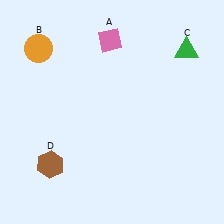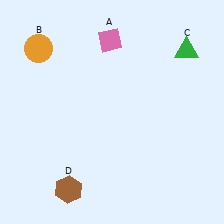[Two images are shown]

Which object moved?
The brown hexagon (D) moved down.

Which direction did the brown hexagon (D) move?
The brown hexagon (D) moved down.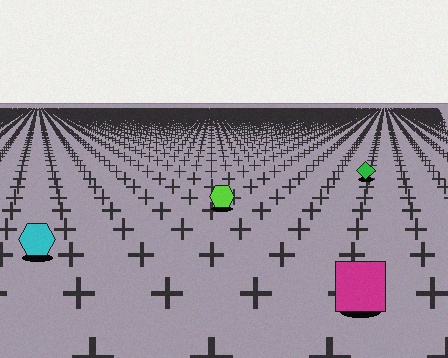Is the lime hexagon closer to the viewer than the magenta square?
No. The magenta square is closer — you can tell from the texture gradient: the ground texture is coarser near it.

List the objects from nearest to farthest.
From nearest to farthest: the magenta square, the cyan hexagon, the lime hexagon, the green diamond.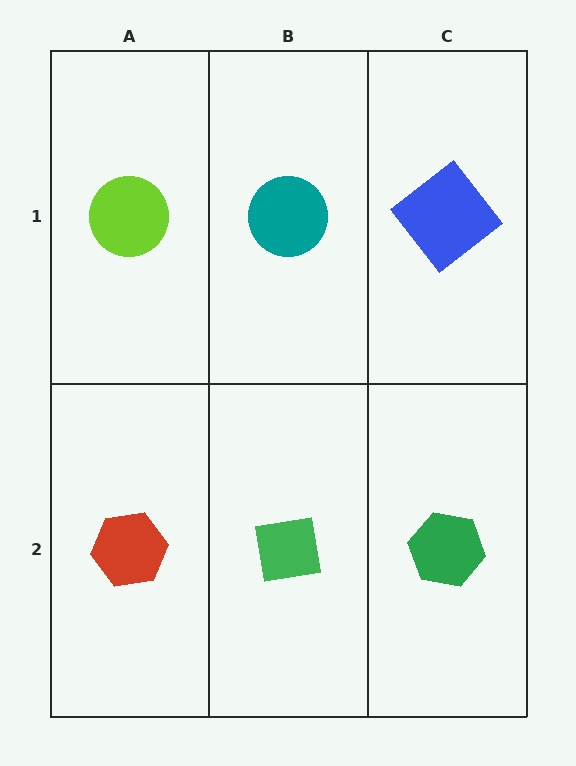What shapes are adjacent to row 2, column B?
A teal circle (row 1, column B), a red hexagon (row 2, column A), a green hexagon (row 2, column C).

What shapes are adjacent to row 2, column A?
A lime circle (row 1, column A), a green square (row 2, column B).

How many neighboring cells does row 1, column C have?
2.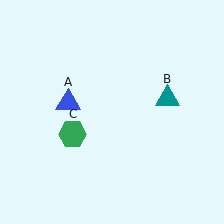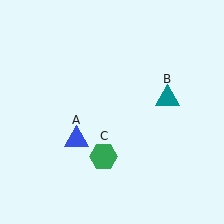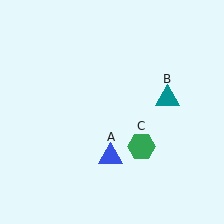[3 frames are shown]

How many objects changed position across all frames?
2 objects changed position: blue triangle (object A), green hexagon (object C).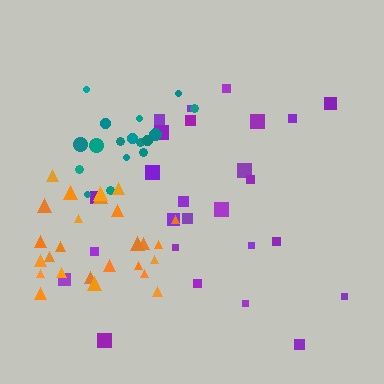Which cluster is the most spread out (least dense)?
Purple.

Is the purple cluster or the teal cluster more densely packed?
Teal.